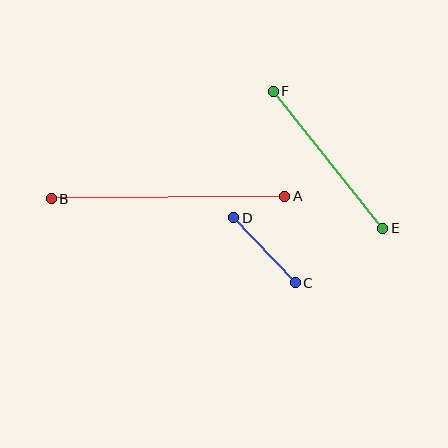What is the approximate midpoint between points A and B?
The midpoint is at approximately (168, 197) pixels.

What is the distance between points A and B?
The distance is approximately 233 pixels.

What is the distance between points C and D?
The distance is approximately 90 pixels.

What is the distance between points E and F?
The distance is approximately 176 pixels.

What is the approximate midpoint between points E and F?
The midpoint is at approximately (328, 160) pixels.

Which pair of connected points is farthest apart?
Points A and B are farthest apart.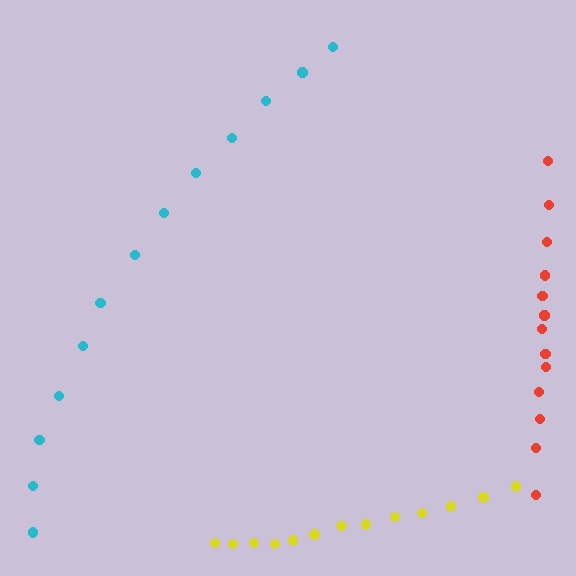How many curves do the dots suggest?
There are 3 distinct paths.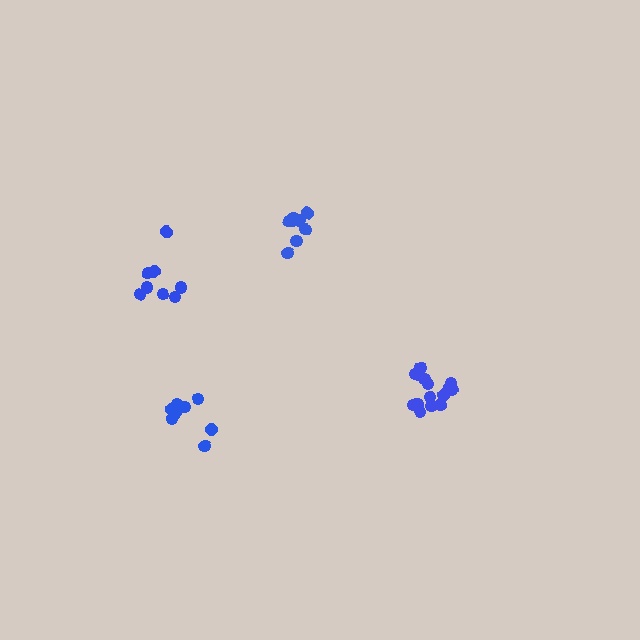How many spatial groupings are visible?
There are 4 spatial groupings.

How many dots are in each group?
Group 1: 8 dots, Group 2: 8 dots, Group 3: 14 dots, Group 4: 8 dots (38 total).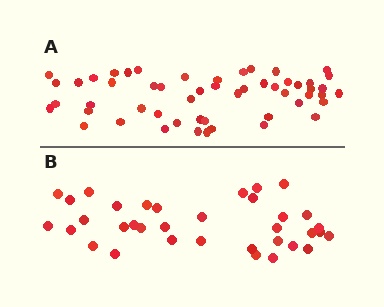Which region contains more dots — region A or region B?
Region A (the top region) has more dots.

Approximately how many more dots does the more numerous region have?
Region A has approximately 20 more dots than region B.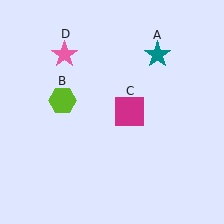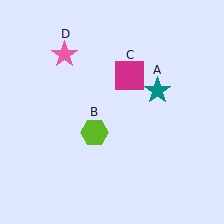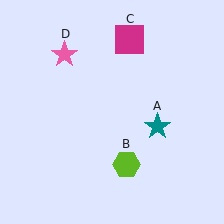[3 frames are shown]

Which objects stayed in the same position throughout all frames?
Pink star (object D) remained stationary.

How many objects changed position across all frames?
3 objects changed position: teal star (object A), lime hexagon (object B), magenta square (object C).